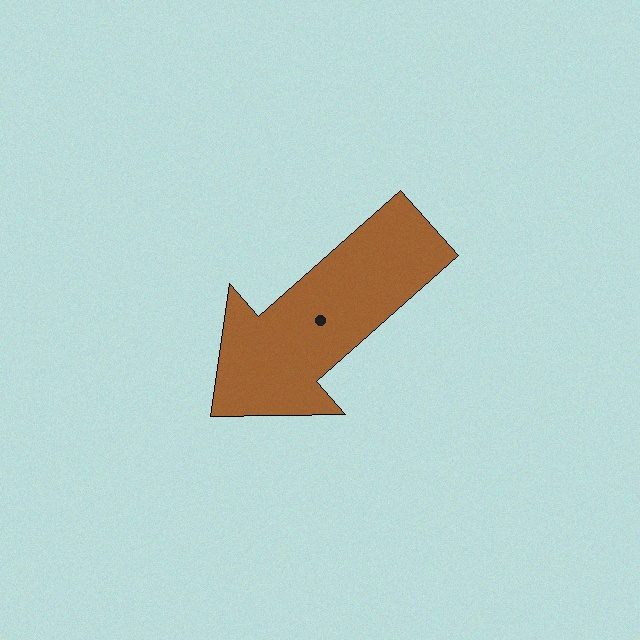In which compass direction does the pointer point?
Southwest.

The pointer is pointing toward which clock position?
Roughly 8 o'clock.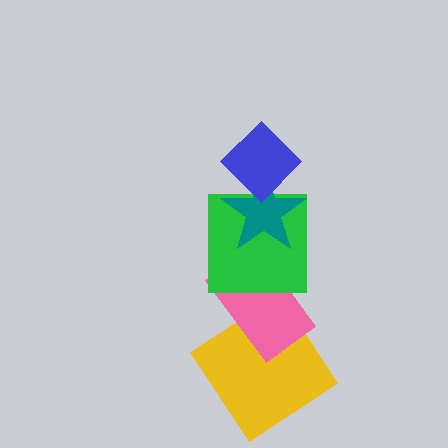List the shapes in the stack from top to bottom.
From top to bottom: the blue diamond, the teal star, the green square, the pink rectangle, the yellow diamond.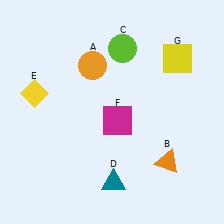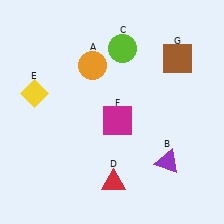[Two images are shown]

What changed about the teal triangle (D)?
In Image 1, D is teal. In Image 2, it changed to red.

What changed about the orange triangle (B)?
In Image 1, B is orange. In Image 2, it changed to purple.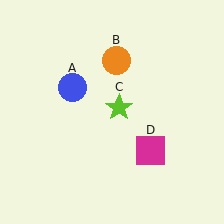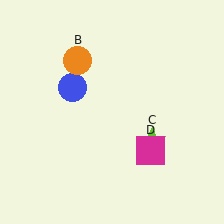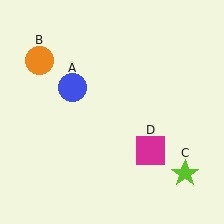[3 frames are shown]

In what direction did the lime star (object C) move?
The lime star (object C) moved down and to the right.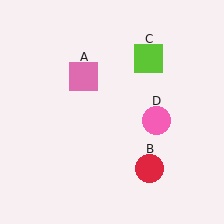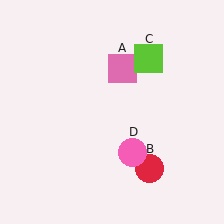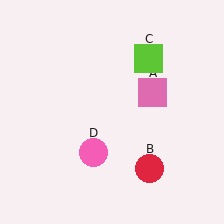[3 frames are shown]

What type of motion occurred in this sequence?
The pink square (object A), pink circle (object D) rotated clockwise around the center of the scene.